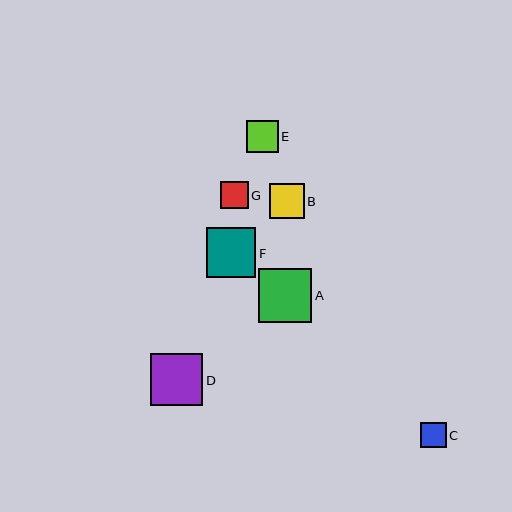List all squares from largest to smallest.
From largest to smallest: A, D, F, B, E, G, C.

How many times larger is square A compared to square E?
Square A is approximately 1.7 times the size of square E.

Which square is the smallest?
Square C is the smallest with a size of approximately 25 pixels.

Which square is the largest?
Square A is the largest with a size of approximately 53 pixels.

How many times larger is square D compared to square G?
Square D is approximately 1.9 times the size of square G.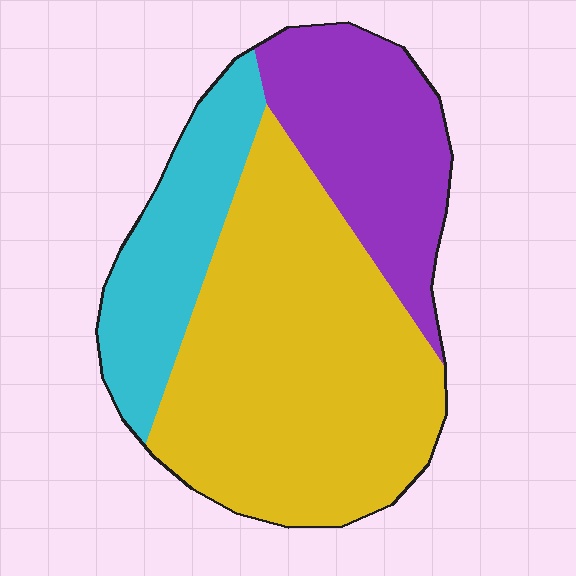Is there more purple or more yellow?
Yellow.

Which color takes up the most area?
Yellow, at roughly 55%.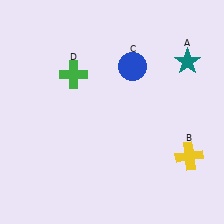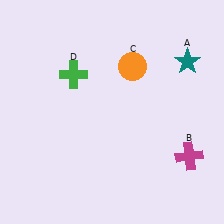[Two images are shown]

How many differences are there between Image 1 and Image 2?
There are 2 differences between the two images.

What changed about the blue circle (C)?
In Image 1, C is blue. In Image 2, it changed to orange.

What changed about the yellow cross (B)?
In Image 1, B is yellow. In Image 2, it changed to magenta.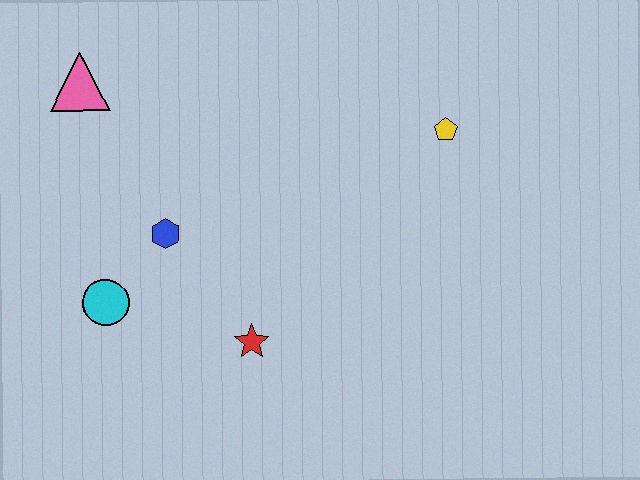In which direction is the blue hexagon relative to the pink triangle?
The blue hexagon is below the pink triangle.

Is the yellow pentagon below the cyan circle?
No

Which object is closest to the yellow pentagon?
The red star is closest to the yellow pentagon.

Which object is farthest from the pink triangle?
The yellow pentagon is farthest from the pink triangle.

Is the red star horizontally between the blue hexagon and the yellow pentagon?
Yes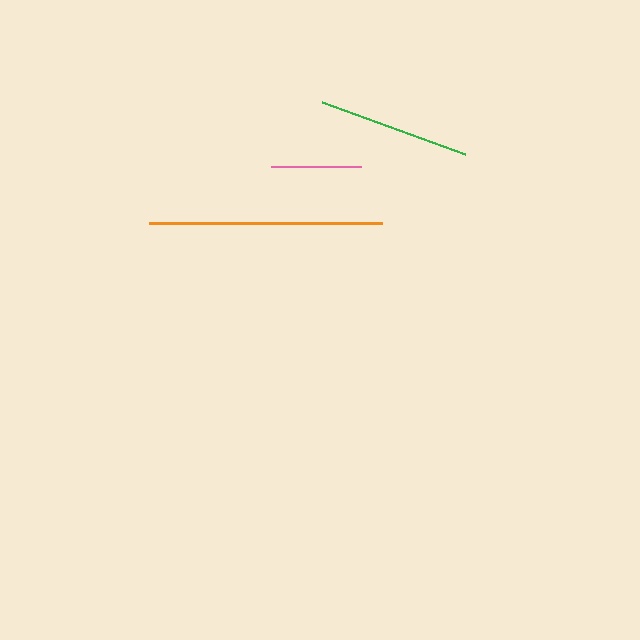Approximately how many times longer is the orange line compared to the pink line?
The orange line is approximately 2.6 times the length of the pink line.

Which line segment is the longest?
The orange line is the longest at approximately 233 pixels.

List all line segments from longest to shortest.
From longest to shortest: orange, green, pink.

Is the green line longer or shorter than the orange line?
The orange line is longer than the green line.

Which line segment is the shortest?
The pink line is the shortest at approximately 90 pixels.